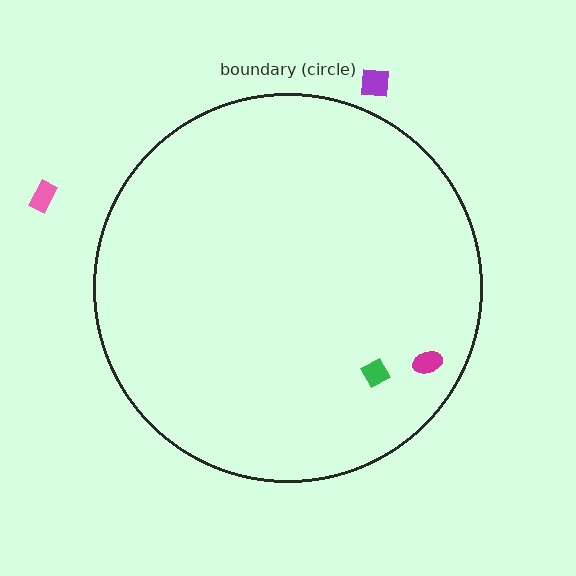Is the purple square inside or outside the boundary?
Outside.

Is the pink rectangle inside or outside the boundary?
Outside.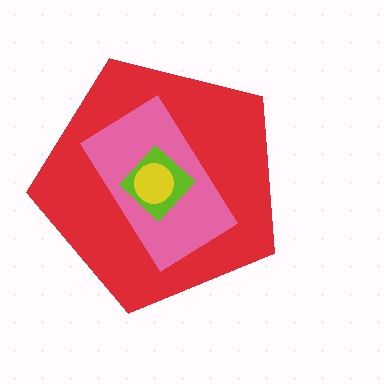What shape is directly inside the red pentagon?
The pink rectangle.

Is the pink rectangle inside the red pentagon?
Yes.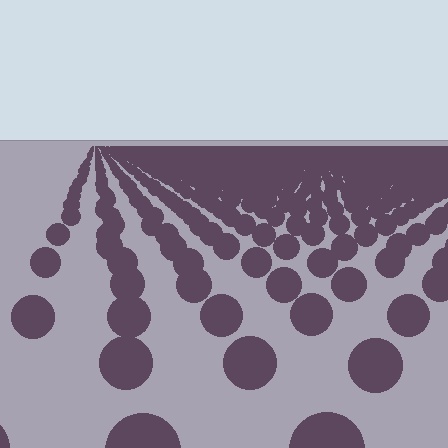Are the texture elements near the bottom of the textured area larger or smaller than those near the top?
Larger. Near the bottom, elements are closer to the viewer and appear at a bigger on-screen size.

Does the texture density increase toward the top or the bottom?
Density increases toward the top.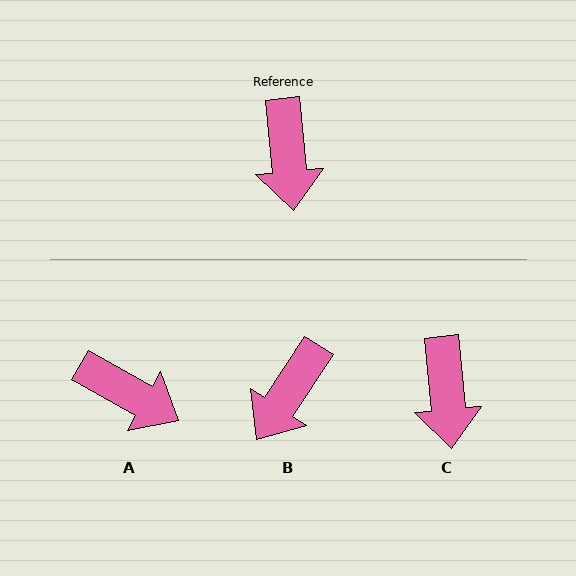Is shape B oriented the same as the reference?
No, it is off by about 39 degrees.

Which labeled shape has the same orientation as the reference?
C.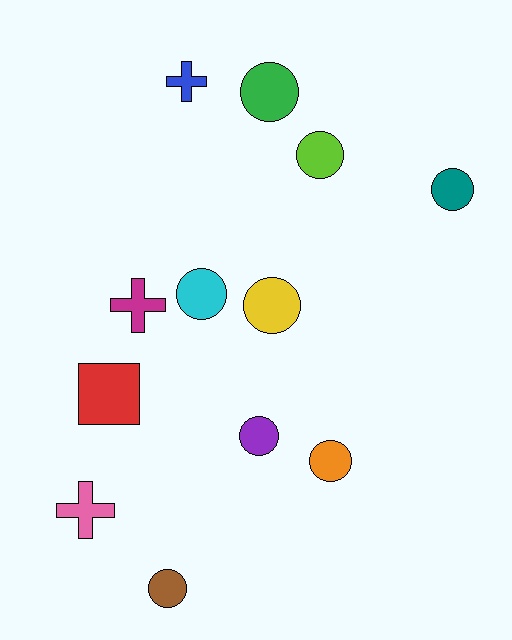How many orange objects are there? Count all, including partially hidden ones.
There is 1 orange object.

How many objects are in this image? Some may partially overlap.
There are 12 objects.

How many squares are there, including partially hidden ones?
There is 1 square.